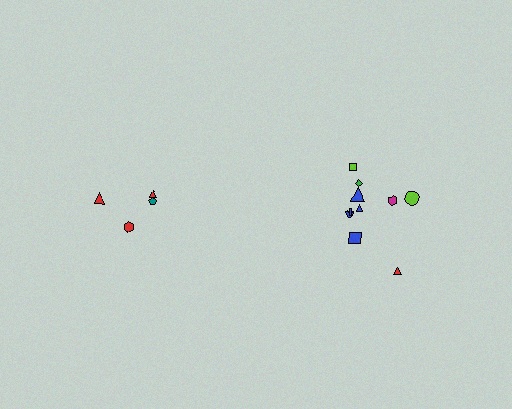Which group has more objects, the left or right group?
The right group.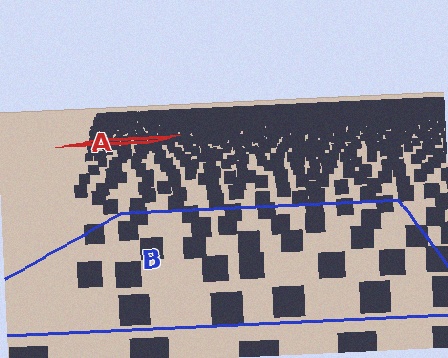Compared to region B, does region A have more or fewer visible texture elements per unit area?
Region A has more texture elements per unit area — they are packed more densely because it is farther away.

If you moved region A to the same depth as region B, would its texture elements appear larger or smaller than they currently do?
They would appear larger. At a closer depth, the same texture elements are projected at a bigger on-screen size.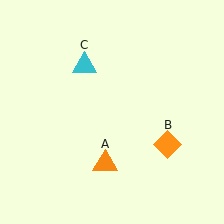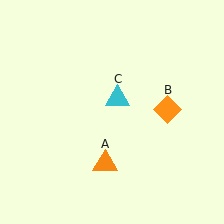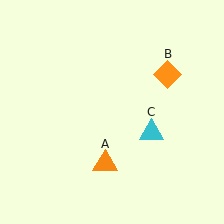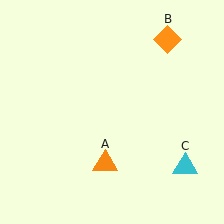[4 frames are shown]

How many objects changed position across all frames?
2 objects changed position: orange diamond (object B), cyan triangle (object C).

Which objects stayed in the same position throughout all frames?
Orange triangle (object A) remained stationary.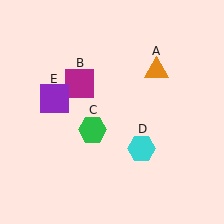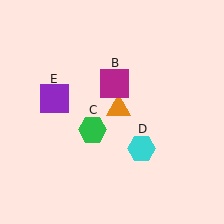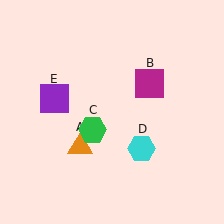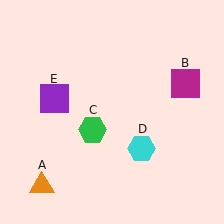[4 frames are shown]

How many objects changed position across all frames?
2 objects changed position: orange triangle (object A), magenta square (object B).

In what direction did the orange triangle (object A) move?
The orange triangle (object A) moved down and to the left.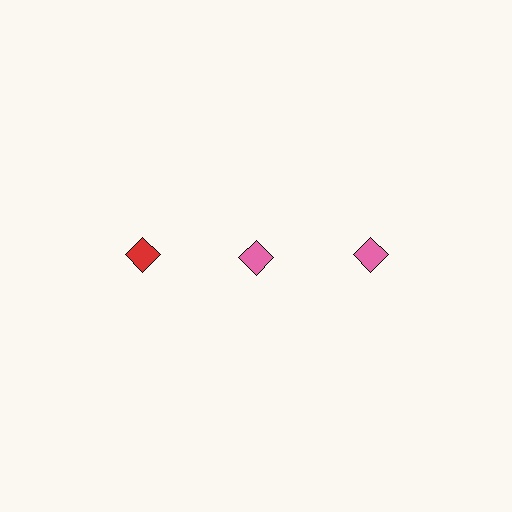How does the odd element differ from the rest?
It has a different color: red instead of pink.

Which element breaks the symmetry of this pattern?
The red diamond in the top row, leftmost column breaks the symmetry. All other shapes are pink diamonds.